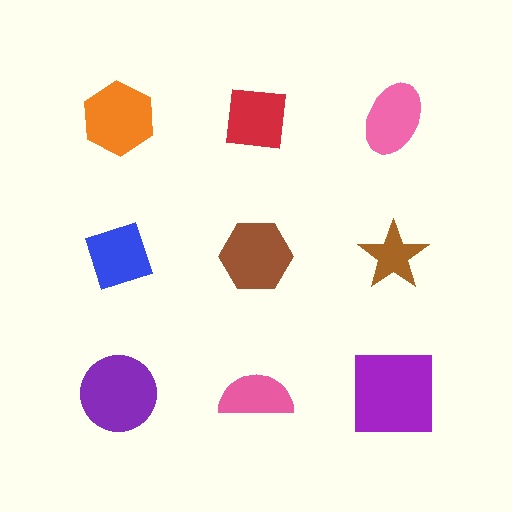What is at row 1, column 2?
A red square.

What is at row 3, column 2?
A pink semicircle.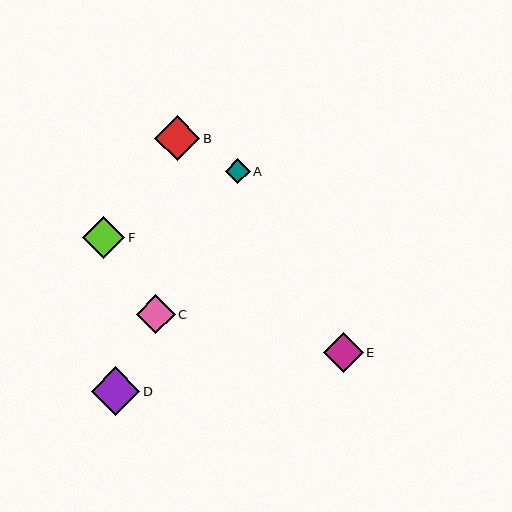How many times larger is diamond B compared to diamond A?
Diamond B is approximately 1.8 times the size of diamond A.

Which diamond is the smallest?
Diamond A is the smallest with a size of approximately 25 pixels.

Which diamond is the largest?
Diamond D is the largest with a size of approximately 48 pixels.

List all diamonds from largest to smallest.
From largest to smallest: D, B, F, E, C, A.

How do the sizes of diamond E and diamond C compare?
Diamond E and diamond C are approximately the same size.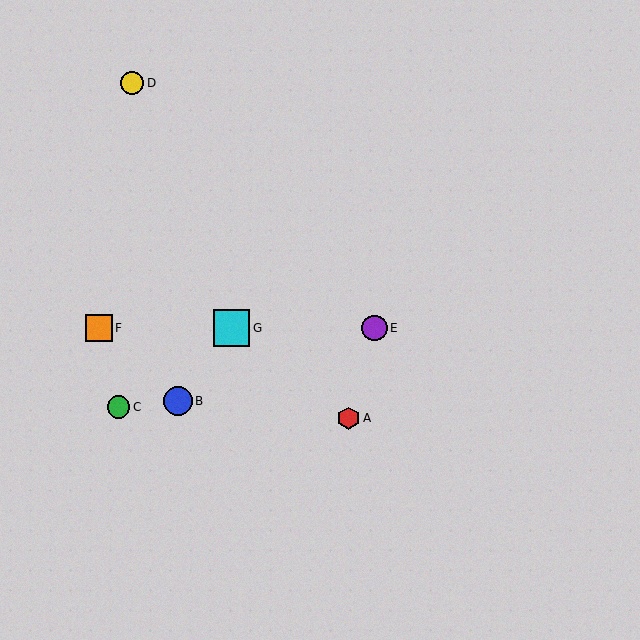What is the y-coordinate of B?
Object B is at y≈401.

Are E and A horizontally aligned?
No, E is at y≈328 and A is at y≈418.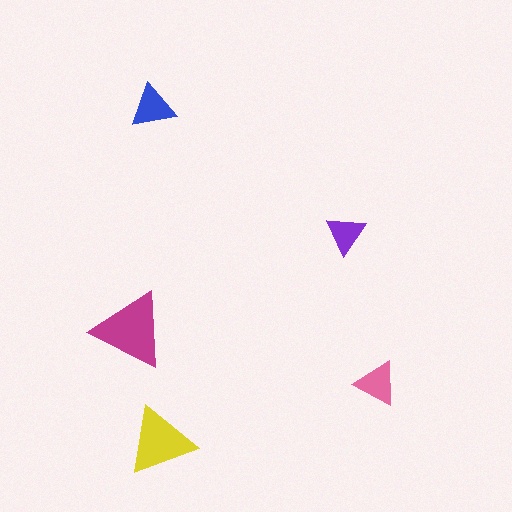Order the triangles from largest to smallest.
the magenta one, the yellow one, the blue one, the pink one, the purple one.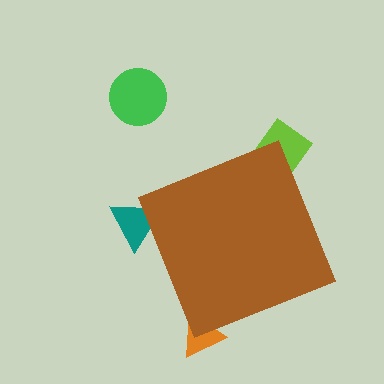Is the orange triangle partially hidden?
Yes, the orange triangle is partially hidden behind the brown diamond.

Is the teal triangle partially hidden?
Yes, the teal triangle is partially hidden behind the brown diamond.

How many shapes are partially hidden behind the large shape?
3 shapes are partially hidden.